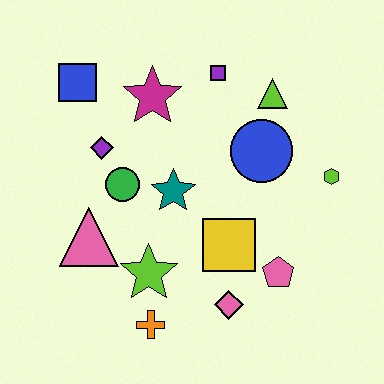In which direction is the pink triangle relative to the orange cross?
The pink triangle is above the orange cross.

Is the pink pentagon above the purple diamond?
No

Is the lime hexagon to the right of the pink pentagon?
Yes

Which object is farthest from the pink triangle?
The lime hexagon is farthest from the pink triangle.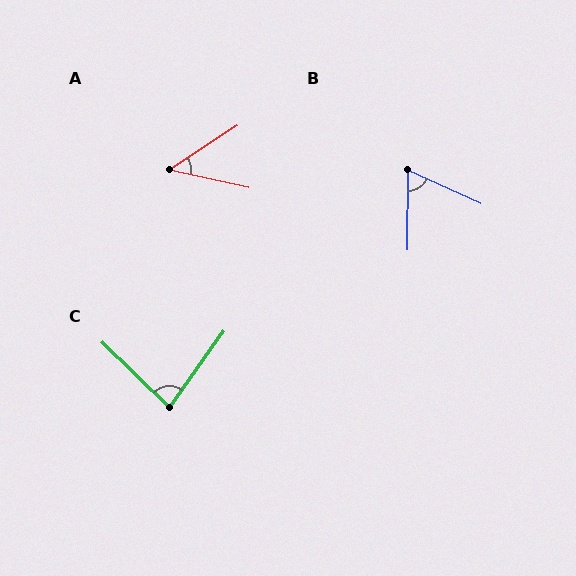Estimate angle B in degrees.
Approximately 66 degrees.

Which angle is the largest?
C, at approximately 81 degrees.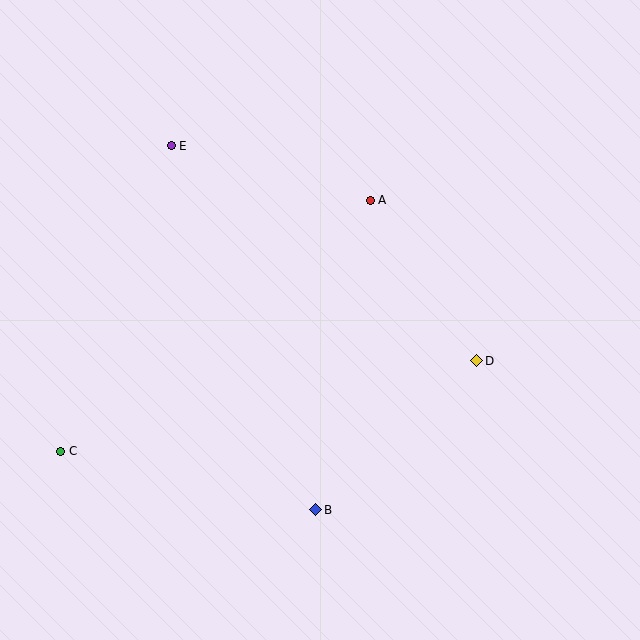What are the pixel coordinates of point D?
Point D is at (477, 361).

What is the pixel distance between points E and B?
The distance between E and B is 392 pixels.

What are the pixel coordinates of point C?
Point C is at (61, 451).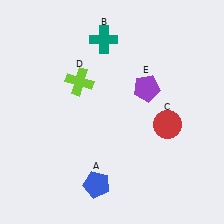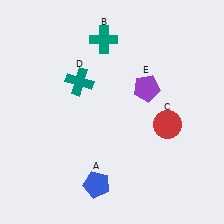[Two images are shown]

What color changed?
The cross (D) changed from lime in Image 1 to teal in Image 2.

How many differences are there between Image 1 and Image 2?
There is 1 difference between the two images.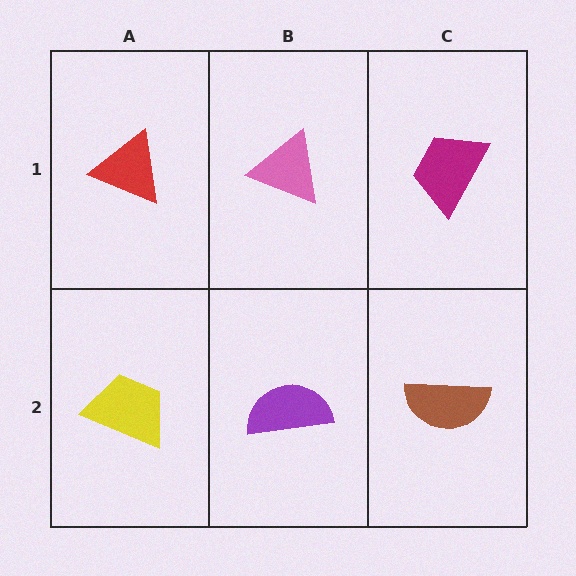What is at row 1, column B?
A pink triangle.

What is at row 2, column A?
A yellow trapezoid.